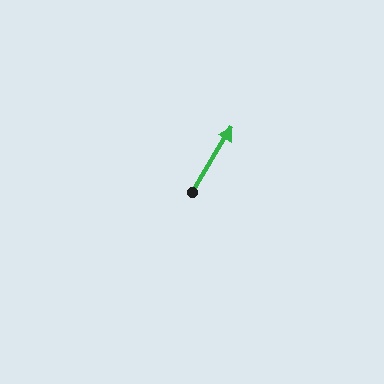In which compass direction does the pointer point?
Northeast.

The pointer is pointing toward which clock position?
Roughly 1 o'clock.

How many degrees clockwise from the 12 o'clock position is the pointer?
Approximately 31 degrees.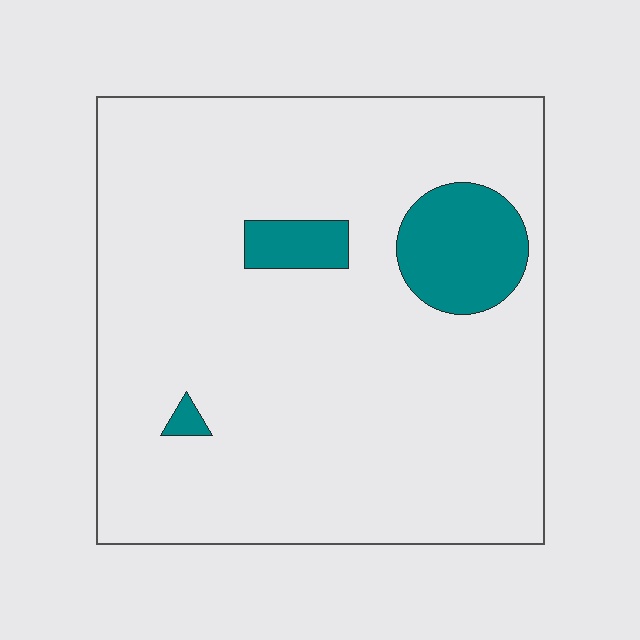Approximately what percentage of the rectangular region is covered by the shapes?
Approximately 10%.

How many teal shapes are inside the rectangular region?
3.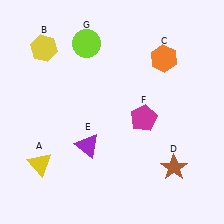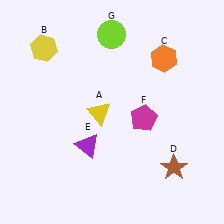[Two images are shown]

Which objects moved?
The objects that moved are: the yellow triangle (A), the lime circle (G).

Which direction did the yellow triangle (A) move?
The yellow triangle (A) moved right.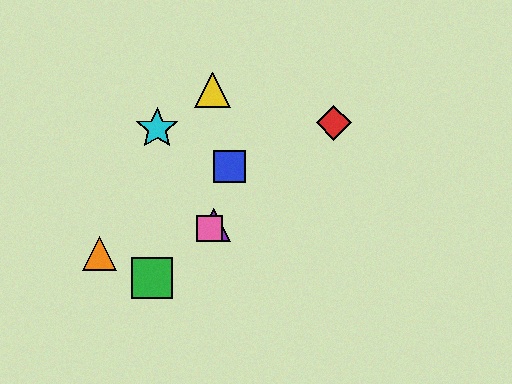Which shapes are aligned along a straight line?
The red diamond, the green square, the purple triangle, the pink square are aligned along a straight line.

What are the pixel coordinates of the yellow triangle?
The yellow triangle is at (213, 90).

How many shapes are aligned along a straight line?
4 shapes (the red diamond, the green square, the purple triangle, the pink square) are aligned along a straight line.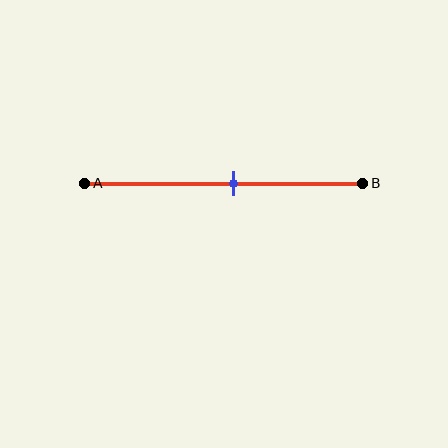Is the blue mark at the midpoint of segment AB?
No, the mark is at about 55% from A, not at the 50% midpoint.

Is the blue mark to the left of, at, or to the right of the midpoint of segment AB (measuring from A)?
The blue mark is to the right of the midpoint of segment AB.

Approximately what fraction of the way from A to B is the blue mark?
The blue mark is approximately 55% of the way from A to B.